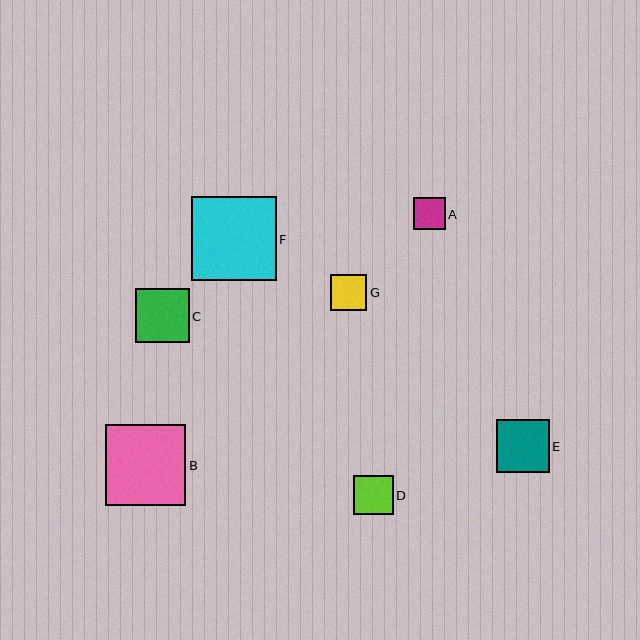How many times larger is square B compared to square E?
Square B is approximately 1.5 times the size of square E.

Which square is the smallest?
Square A is the smallest with a size of approximately 32 pixels.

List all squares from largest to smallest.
From largest to smallest: F, B, C, E, D, G, A.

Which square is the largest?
Square F is the largest with a size of approximately 85 pixels.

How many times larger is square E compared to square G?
Square E is approximately 1.5 times the size of square G.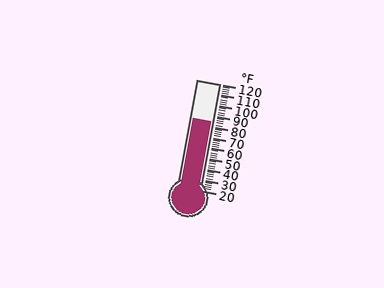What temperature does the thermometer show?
The thermometer shows approximately 84°F.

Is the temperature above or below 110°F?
The temperature is below 110°F.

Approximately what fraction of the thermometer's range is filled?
The thermometer is filled to approximately 65% of its range.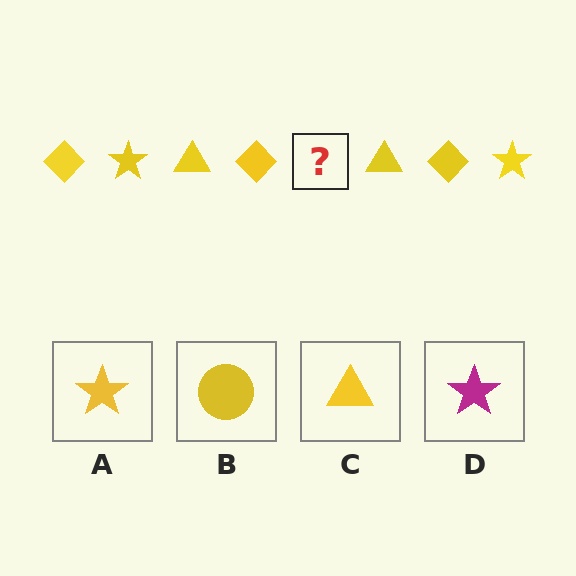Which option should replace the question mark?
Option A.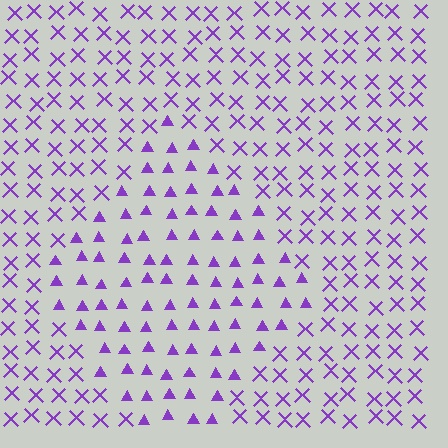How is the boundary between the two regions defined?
The boundary is defined by a change in element shape: triangles inside vs. X marks outside. All elements share the same color and spacing.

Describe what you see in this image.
The image is filled with small purple elements arranged in a uniform grid. A diamond-shaped region contains triangles, while the surrounding area contains X marks. The boundary is defined purely by the change in element shape.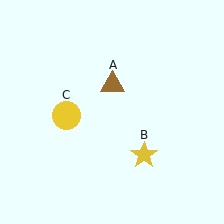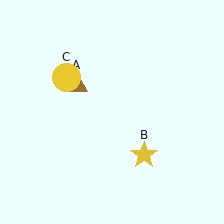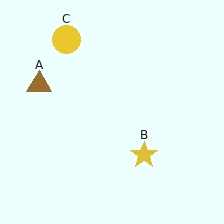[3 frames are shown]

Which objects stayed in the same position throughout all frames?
Yellow star (object B) remained stationary.